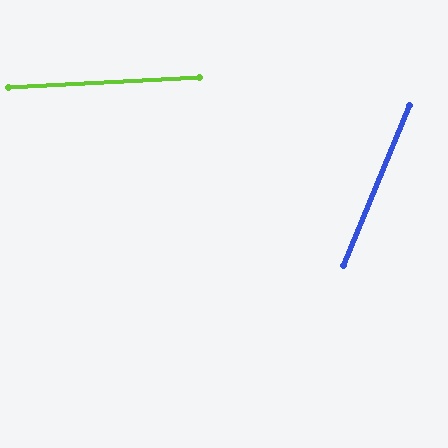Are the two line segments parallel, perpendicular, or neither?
Neither parallel nor perpendicular — they differ by about 65°.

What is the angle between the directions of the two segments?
Approximately 65 degrees.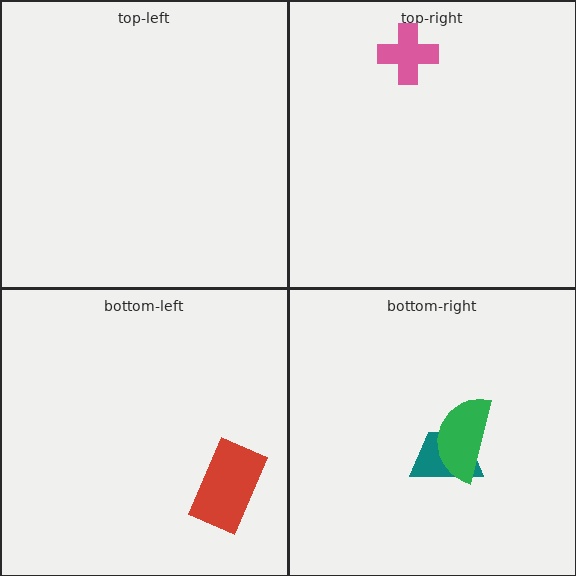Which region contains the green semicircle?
The bottom-right region.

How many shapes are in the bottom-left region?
1.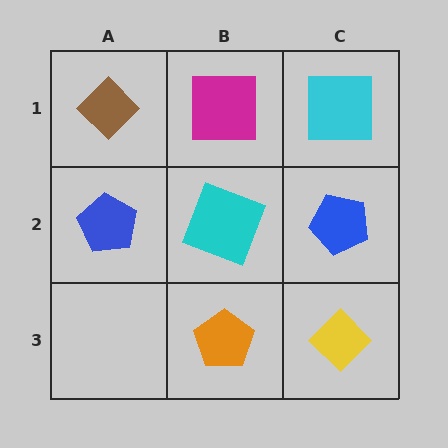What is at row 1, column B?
A magenta square.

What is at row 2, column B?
A cyan square.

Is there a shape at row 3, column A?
No, that cell is empty.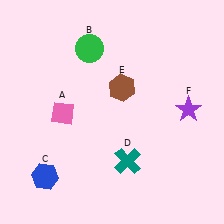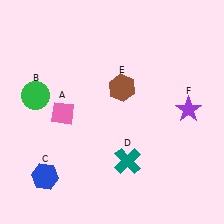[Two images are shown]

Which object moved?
The green circle (B) moved left.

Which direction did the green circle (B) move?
The green circle (B) moved left.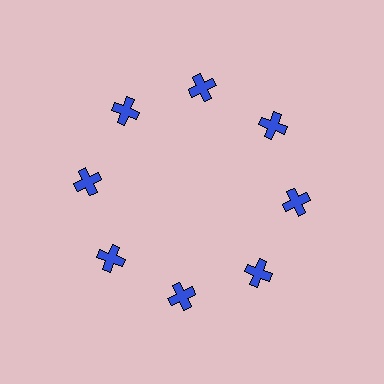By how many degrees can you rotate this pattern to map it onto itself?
The pattern maps onto itself every 45 degrees of rotation.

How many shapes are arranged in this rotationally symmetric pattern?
There are 8 shapes, arranged in 8 groups of 1.